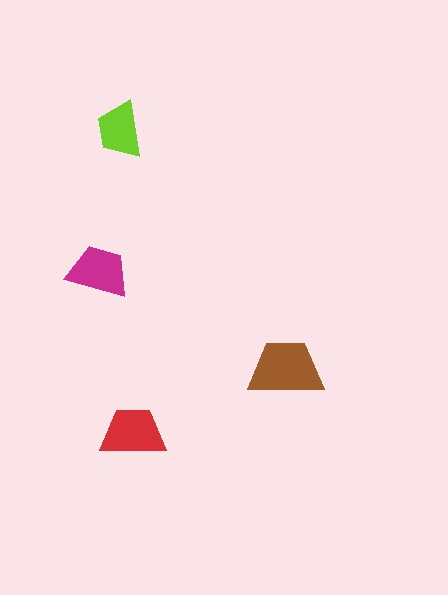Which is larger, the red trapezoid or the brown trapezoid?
The brown one.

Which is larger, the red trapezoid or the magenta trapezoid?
The red one.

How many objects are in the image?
There are 4 objects in the image.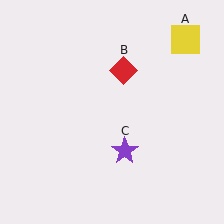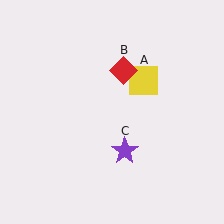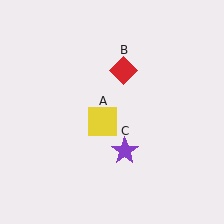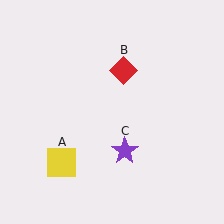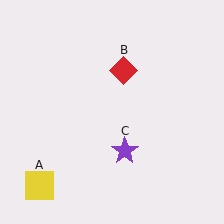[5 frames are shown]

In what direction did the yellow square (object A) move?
The yellow square (object A) moved down and to the left.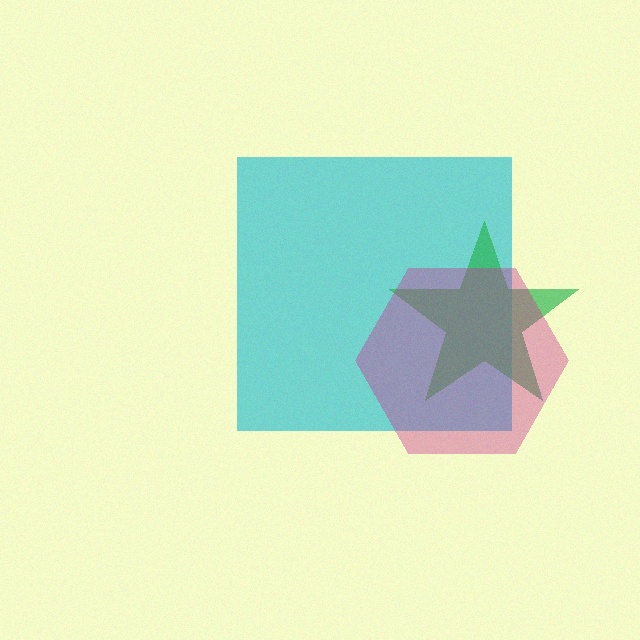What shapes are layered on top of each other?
The layered shapes are: a cyan square, a green star, a magenta hexagon.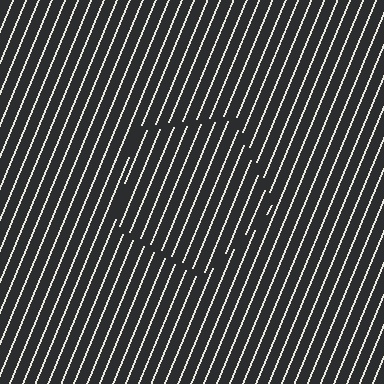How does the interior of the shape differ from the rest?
The interior of the shape contains the same grating, shifted by half a period — the contour is defined by the phase discontinuity where line-ends from the inner and outer gratings abut.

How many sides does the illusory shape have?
5 sides — the line-ends trace a pentagon.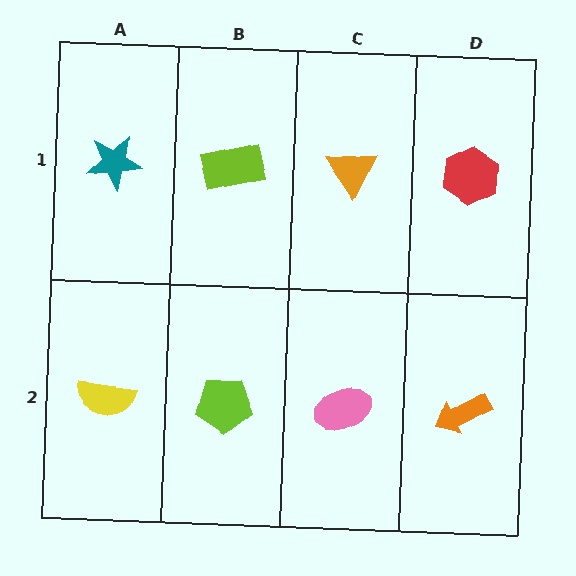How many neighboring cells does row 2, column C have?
3.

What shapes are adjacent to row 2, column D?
A red hexagon (row 1, column D), a pink ellipse (row 2, column C).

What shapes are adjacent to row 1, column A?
A yellow semicircle (row 2, column A), a lime rectangle (row 1, column B).